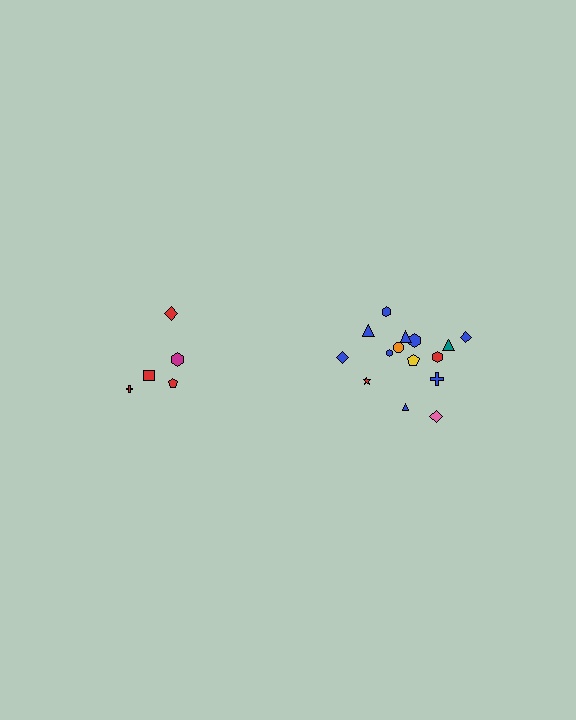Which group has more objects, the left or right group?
The right group.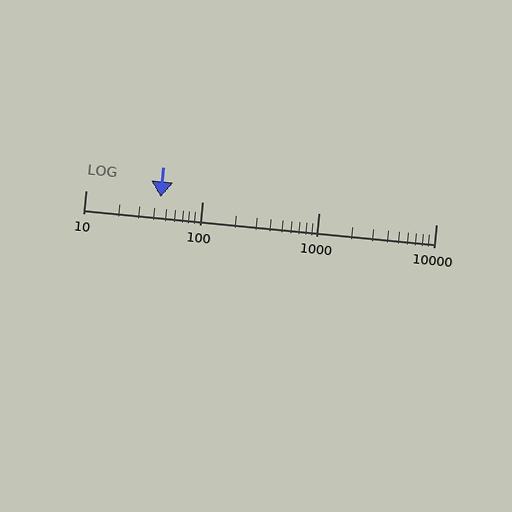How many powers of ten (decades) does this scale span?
The scale spans 3 decades, from 10 to 10000.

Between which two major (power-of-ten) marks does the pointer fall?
The pointer is between 10 and 100.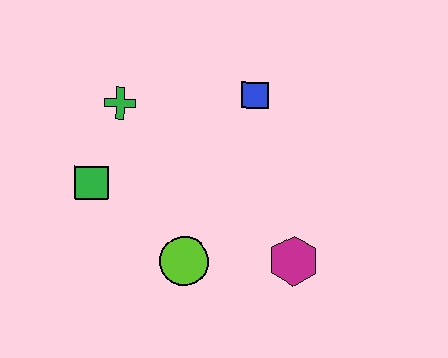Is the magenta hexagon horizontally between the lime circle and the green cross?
No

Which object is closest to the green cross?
The green square is closest to the green cross.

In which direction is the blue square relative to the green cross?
The blue square is to the right of the green cross.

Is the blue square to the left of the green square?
No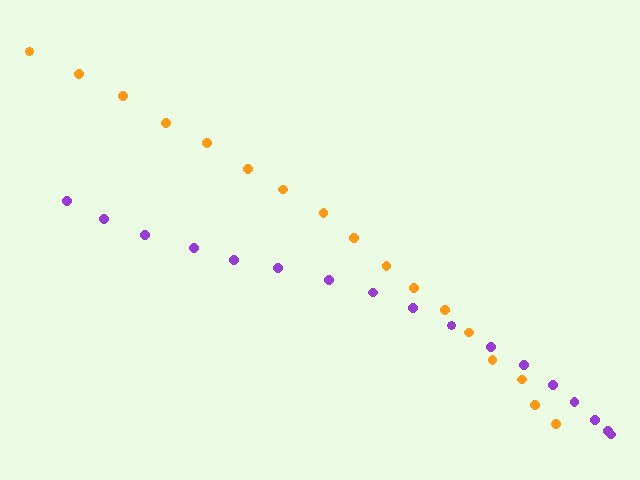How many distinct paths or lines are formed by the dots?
There are 2 distinct paths.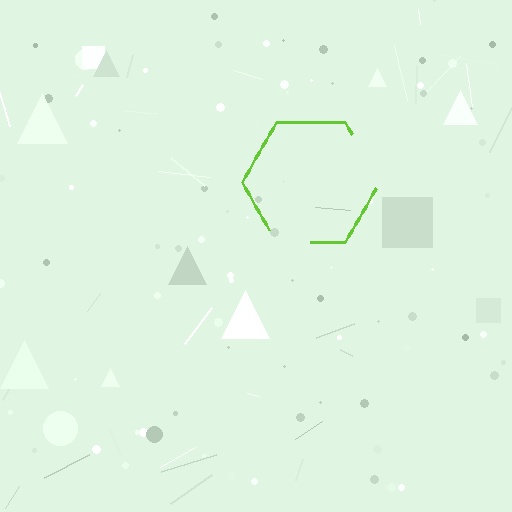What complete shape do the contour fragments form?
The contour fragments form a hexagon.